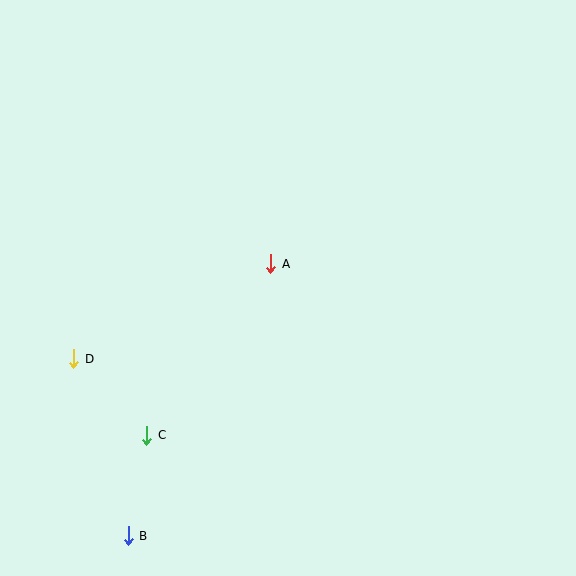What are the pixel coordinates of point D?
Point D is at (74, 359).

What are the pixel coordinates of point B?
Point B is at (128, 536).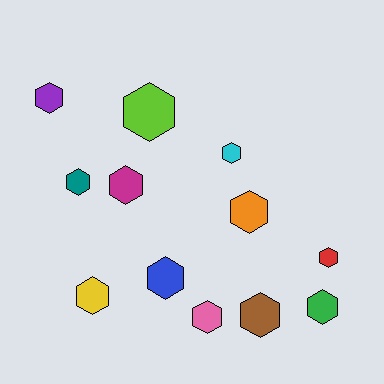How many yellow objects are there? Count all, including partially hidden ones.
There is 1 yellow object.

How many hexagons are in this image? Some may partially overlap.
There are 12 hexagons.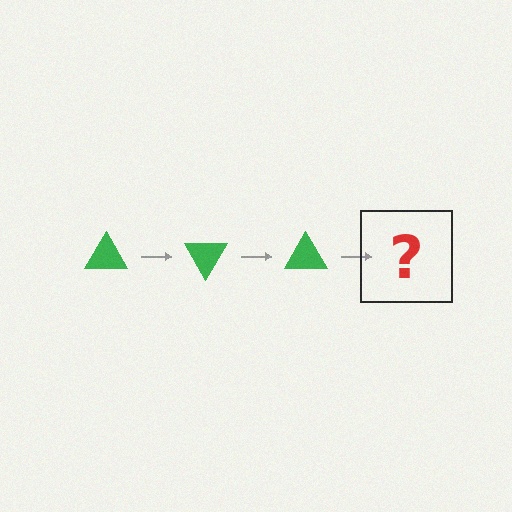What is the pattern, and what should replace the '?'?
The pattern is that the triangle rotates 60 degrees each step. The '?' should be a green triangle rotated 180 degrees.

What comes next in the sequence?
The next element should be a green triangle rotated 180 degrees.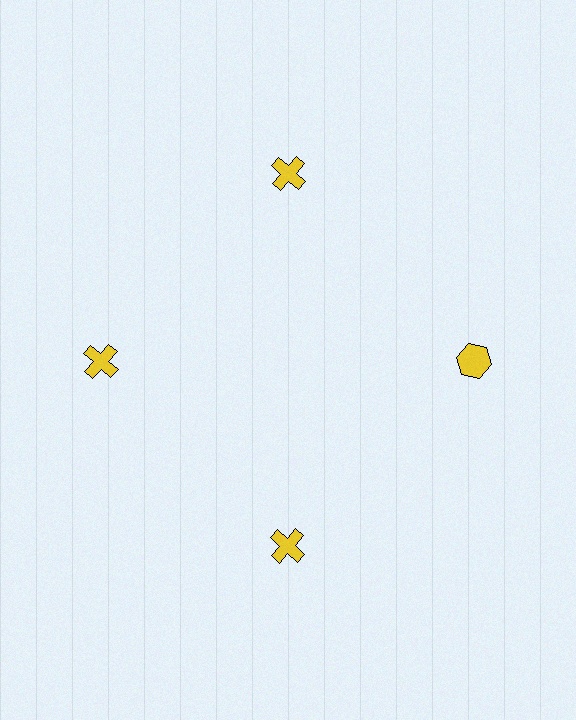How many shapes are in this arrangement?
There are 4 shapes arranged in a ring pattern.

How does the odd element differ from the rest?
It has a different shape: hexagon instead of cross.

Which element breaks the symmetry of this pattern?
The yellow hexagon at roughly the 3 o'clock position breaks the symmetry. All other shapes are yellow crosses.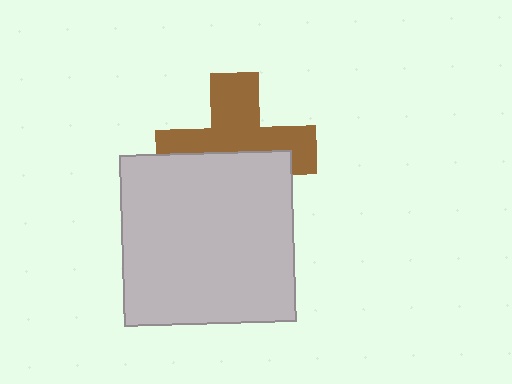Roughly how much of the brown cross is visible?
About half of it is visible (roughly 54%).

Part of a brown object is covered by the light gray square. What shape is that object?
It is a cross.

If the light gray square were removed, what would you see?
You would see the complete brown cross.